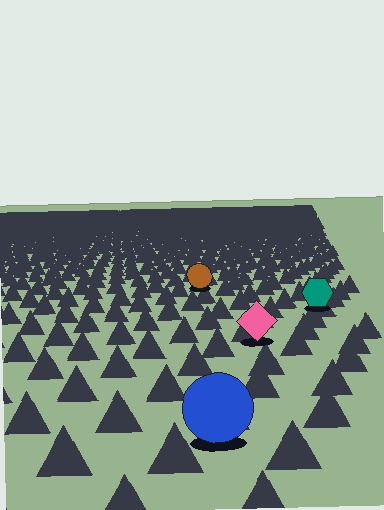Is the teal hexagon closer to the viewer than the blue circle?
No. The blue circle is closer — you can tell from the texture gradient: the ground texture is coarser near it.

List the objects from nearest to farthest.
From nearest to farthest: the blue circle, the pink diamond, the teal hexagon, the brown circle.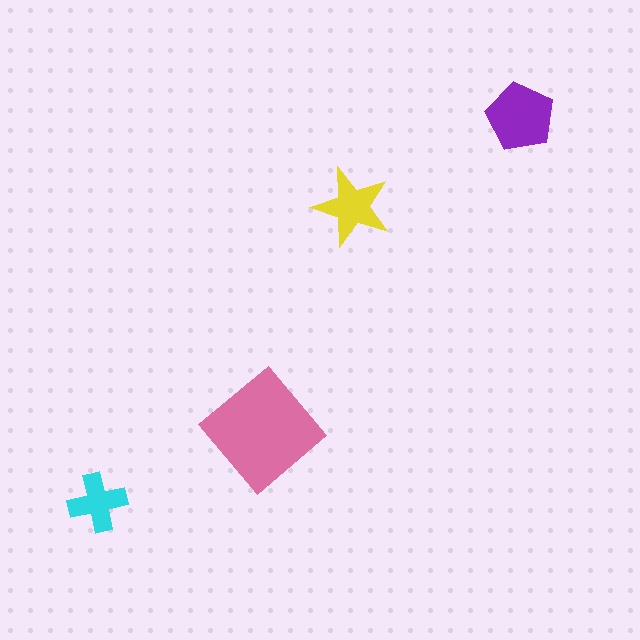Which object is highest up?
The purple pentagon is topmost.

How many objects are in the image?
There are 4 objects in the image.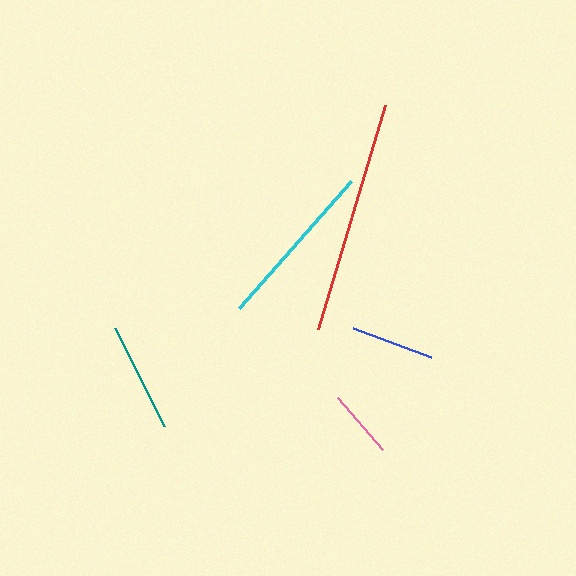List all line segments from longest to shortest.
From longest to shortest: red, cyan, teal, blue, pink.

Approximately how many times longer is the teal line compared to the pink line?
The teal line is approximately 1.6 times the length of the pink line.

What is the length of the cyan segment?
The cyan segment is approximately 170 pixels long.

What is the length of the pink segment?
The pink segment is approximately 69 pixels long.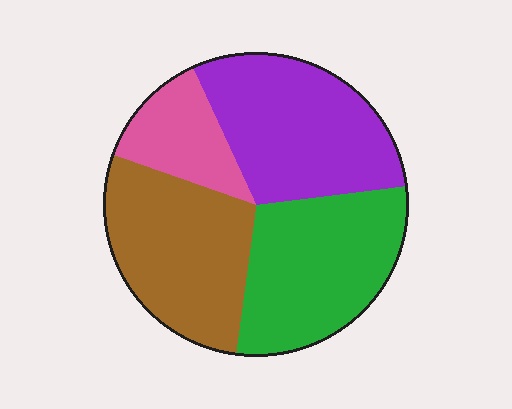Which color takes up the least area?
Pink, at roughly 15%.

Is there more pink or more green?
Green.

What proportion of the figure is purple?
Purple covers roughly 30% of the figure.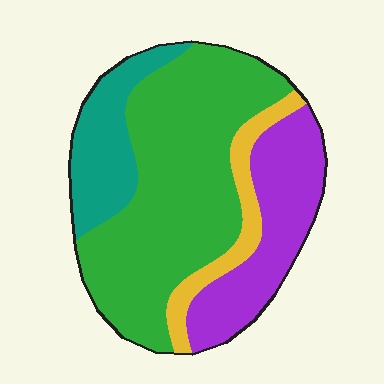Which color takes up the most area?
Green, at roughly 50%.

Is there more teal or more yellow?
Teal.